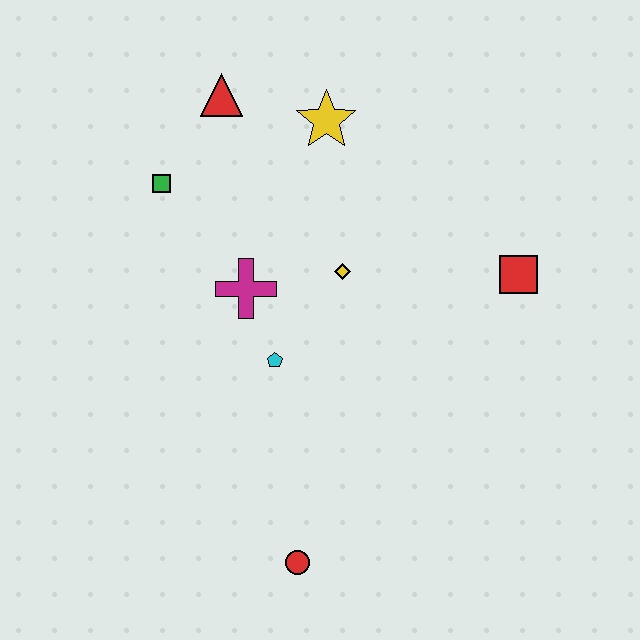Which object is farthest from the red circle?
The red triangle is farthest from the red circle.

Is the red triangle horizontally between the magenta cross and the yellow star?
No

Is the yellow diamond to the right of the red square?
No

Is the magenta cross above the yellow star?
No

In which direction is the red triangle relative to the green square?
The red triangle is above the green square.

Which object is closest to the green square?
The red triangle is closest to the green square.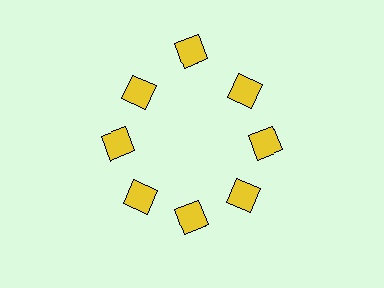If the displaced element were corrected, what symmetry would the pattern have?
It would have 8-fold rotational symmetry — the pattern would map onto itself every 45 degrees.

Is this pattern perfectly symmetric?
No. The 8 yellow diamonds are arranged in a ring, but one element near the 12 o'clock position is pushed outward from the center, breaking the 8-fold rotational symmetry.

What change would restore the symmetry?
The symmetry would be restored by moving it inward, back onto the ring so that all 8 diamonds sit at equal angles and equal distance from the center.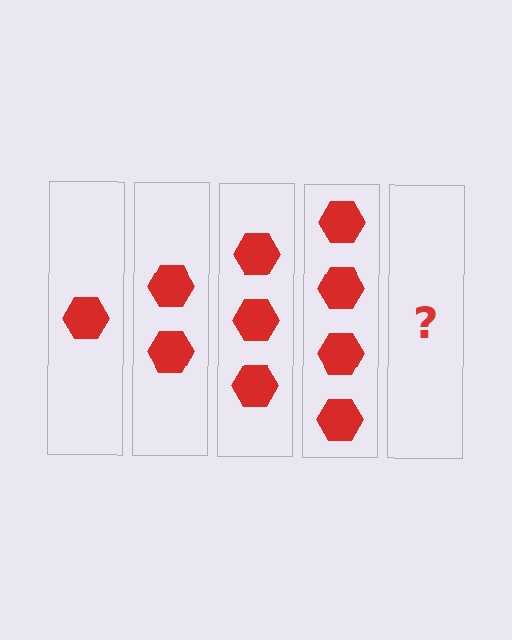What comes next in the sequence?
The next element should be 5 hexagons.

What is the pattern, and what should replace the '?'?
The pattern is that each step adds one more hexagon. The '?' should be 5 hexagons.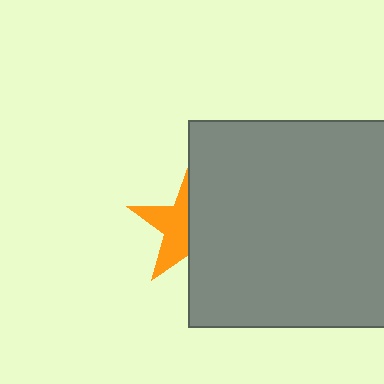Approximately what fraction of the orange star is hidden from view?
Roughly 54% of the orange star is hidden behind the gray square.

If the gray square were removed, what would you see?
You would see the complete orange star.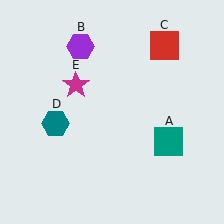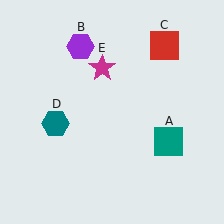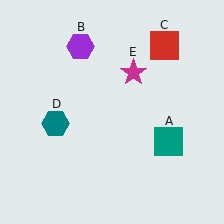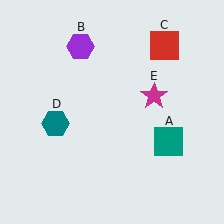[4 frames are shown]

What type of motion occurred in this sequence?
The magenta star (object E) rotated clockwise around the center of the scene.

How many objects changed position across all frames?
1 object changed position: magenta star (object E).